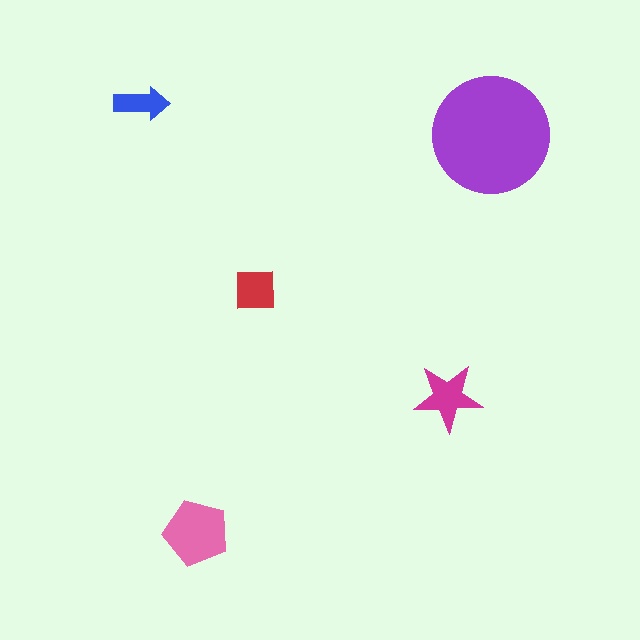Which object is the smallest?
The blue arrow.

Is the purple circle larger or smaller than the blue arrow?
Larger.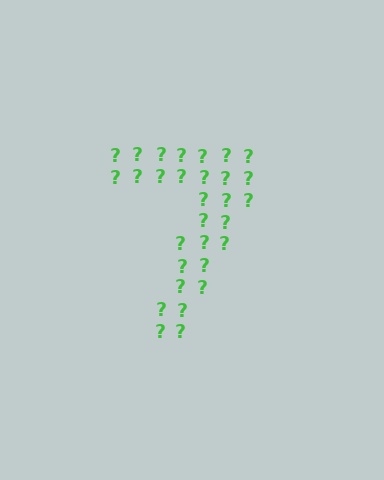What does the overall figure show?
The overall figure shows the digit 7.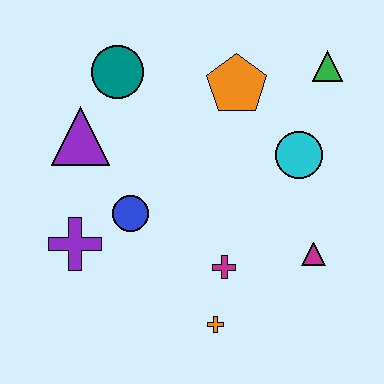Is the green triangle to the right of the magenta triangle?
Yes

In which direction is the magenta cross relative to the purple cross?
The magenta cross is to the right of the purple cross.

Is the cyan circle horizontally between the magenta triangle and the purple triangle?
Yes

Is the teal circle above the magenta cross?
Yes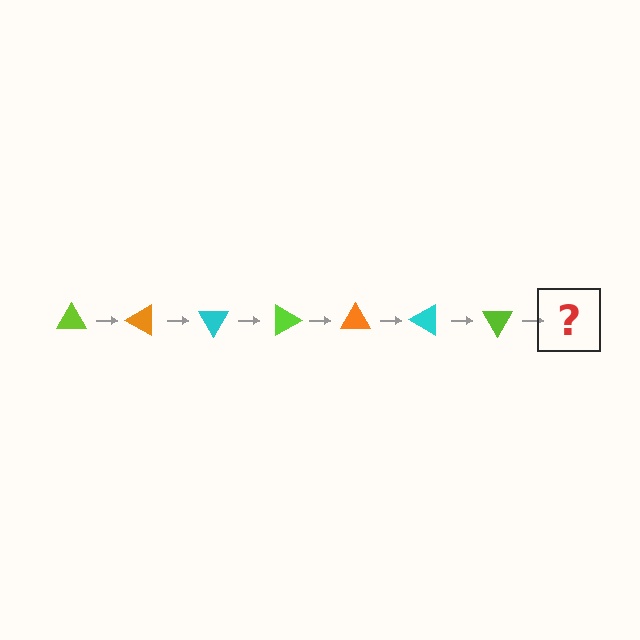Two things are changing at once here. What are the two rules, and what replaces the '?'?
The two rules are that it rotates 30 degrees each step and the color cycles through lime, orange, and cyan. The '?' should be an orange triangle, rotated 210 degrees from the start.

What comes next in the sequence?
The next element should be an orange triangle, rotated 210 degrees from the start.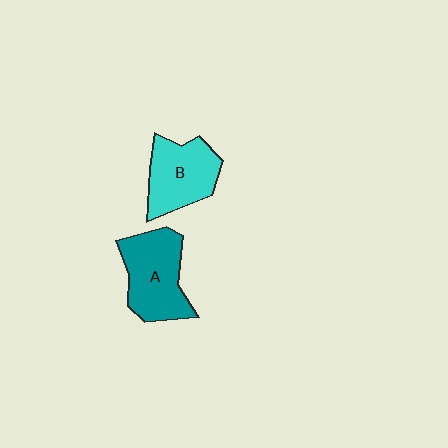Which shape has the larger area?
Shape A (teal).